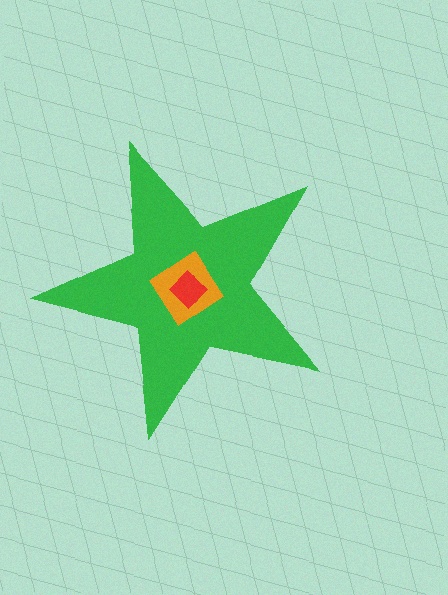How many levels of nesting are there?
3.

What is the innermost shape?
The red diamond.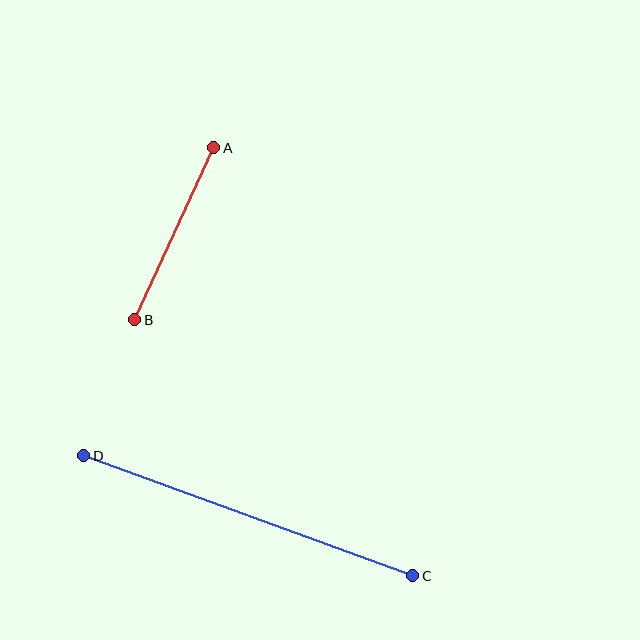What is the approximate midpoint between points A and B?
The midpoint is at approximately (174, 234) pixels.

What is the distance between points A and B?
The distance is approximately 189 pixels.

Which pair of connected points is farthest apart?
Points C and D are farthest apart.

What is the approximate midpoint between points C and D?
The midpoint is at approximately (248, 516) pixels.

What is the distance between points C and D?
The distance is approximately 350 pixels.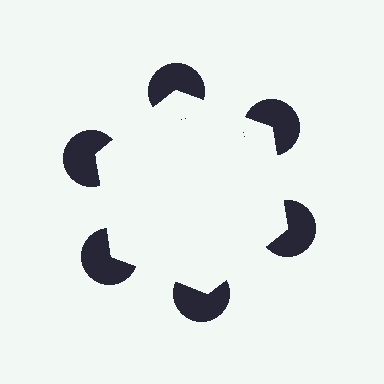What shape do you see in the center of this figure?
An illusory hexagon — its edges are inferred from the aligned wedge cuts in the pac-man discs, not physically drawn.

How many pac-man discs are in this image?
There are 6 — one at each vertex of the illusory hexagon.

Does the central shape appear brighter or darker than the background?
It typically appears slightly brighter than the background, even though no actual brightness change is drawn.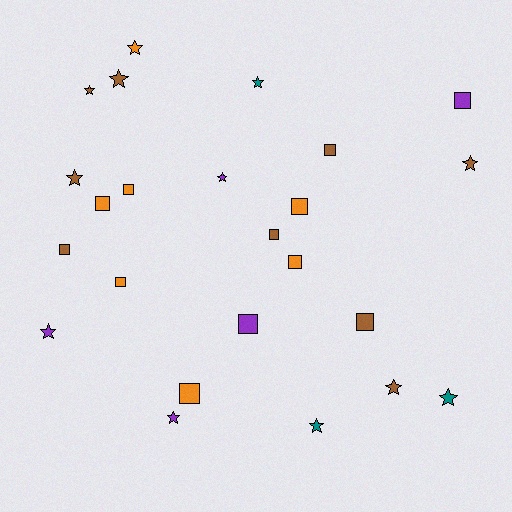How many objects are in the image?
There are 24 objects.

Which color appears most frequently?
Brown, with 9 objects.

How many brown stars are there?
There are 5 brown stars.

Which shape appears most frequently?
Square, with 12 objects.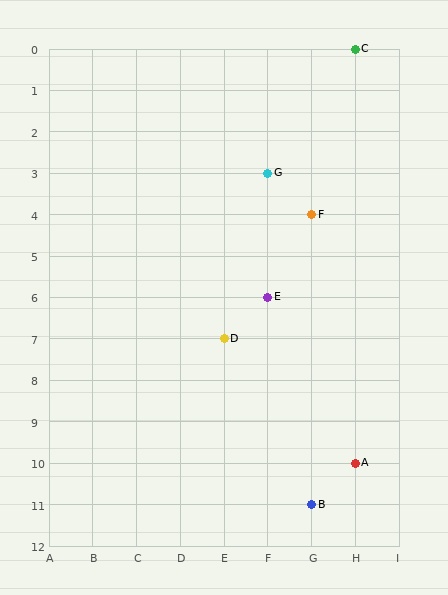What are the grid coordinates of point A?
Point A is at grid coordinates (H, 10).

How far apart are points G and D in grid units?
Points G and D are 1 column and 4 rows apart (about 4.1 grid units diagonally).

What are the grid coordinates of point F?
Point F is at grid coordinates (G, 4).